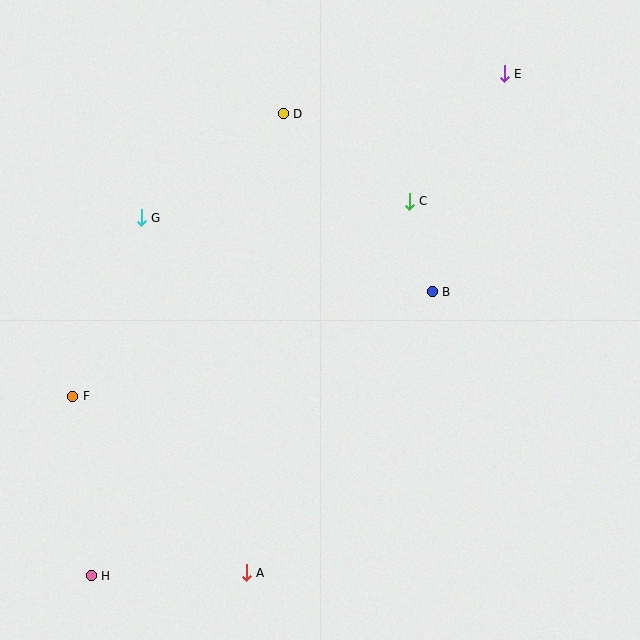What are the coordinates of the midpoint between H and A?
The midpoint between H and A is at (169, 574).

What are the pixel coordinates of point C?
Point C is at (409, 201).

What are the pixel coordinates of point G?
Point G is at (141, 218).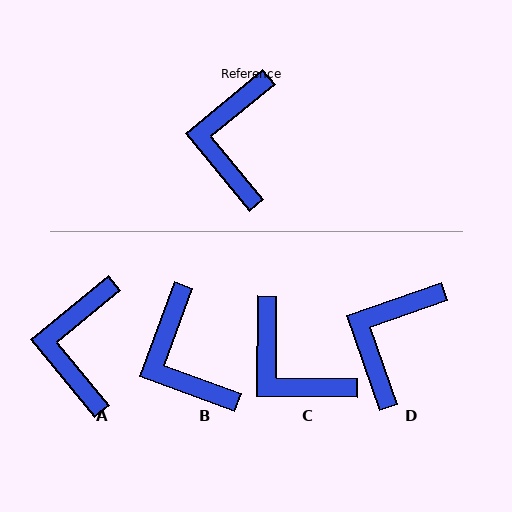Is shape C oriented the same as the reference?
No, it is off by about 50 degrees.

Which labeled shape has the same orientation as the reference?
A.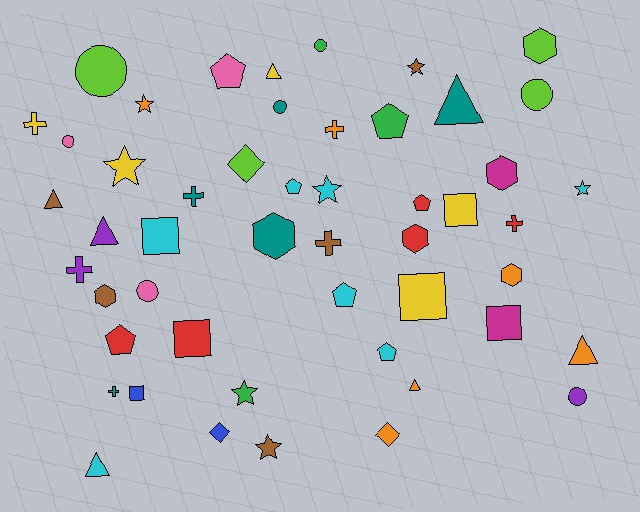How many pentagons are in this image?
There are 7 pentagons.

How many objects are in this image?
There are 50 objects.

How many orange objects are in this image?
There are 6 orange objects.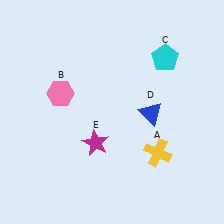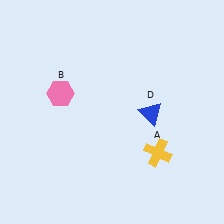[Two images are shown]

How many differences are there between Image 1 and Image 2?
There are 2 differences between the two images.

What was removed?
The cyan pentagon (C), the magenta star (E) were removed in Image 2.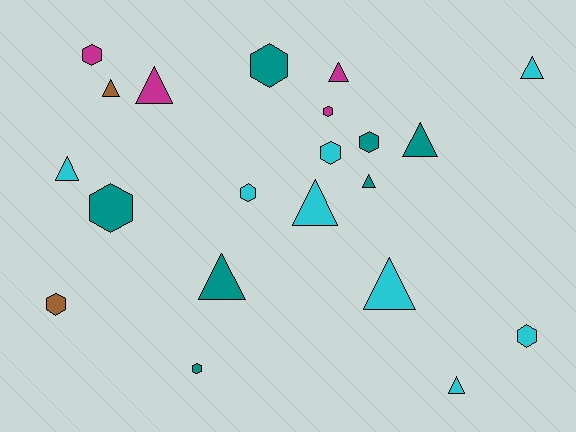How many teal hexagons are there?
There are 4 teal hexagons.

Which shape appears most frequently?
Triangle, with 11 objects.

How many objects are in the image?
There are 21 objects.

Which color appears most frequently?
Cyan, with 8 objects.